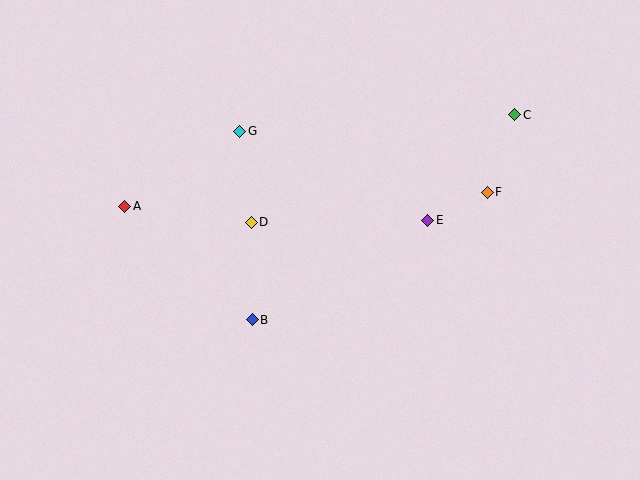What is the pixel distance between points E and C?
The distance between E and C is 137 pixels.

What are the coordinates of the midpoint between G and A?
The midpoint between G and A is at (182, 169).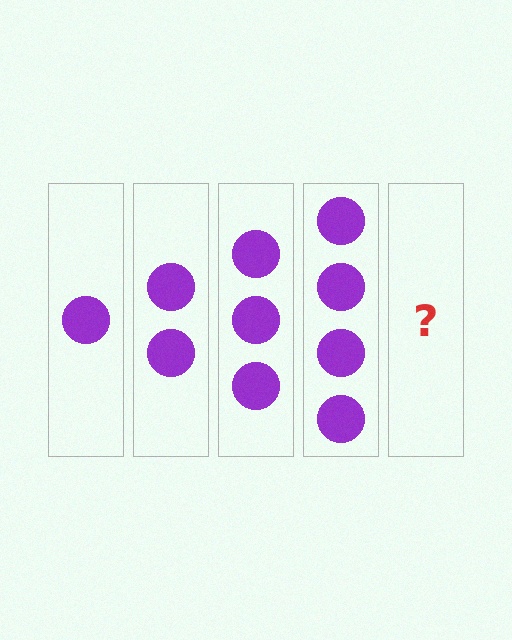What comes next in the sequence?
The next element should be 5 circles.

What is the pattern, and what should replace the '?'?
The pattern is that each step adds one more circle. The '?' should be 5 circles.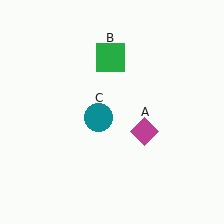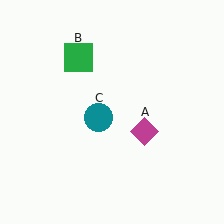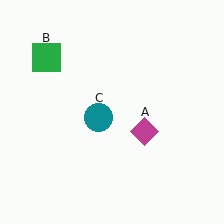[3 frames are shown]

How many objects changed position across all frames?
1 object changed position: green square (object B).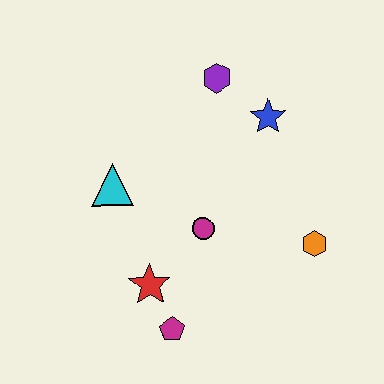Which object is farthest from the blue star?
The magenta pentagon is farthest from the blue star.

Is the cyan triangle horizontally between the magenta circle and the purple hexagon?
No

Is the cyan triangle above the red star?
Yes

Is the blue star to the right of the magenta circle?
Yes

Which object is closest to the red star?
The magenta pentagon is closest to the red star.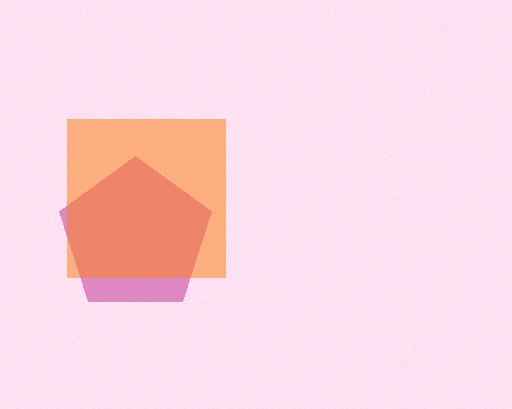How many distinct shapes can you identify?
There are 2 distinct shapes: a magenta pentagon, an orange square.